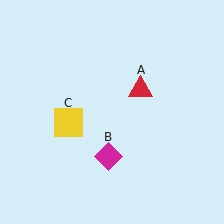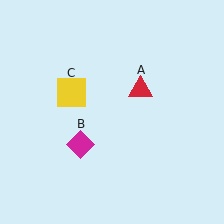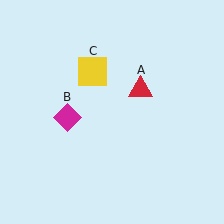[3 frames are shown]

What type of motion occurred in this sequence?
The magenta diamond (object B), yellow square (object C) rotated clockwise around the center of the scene.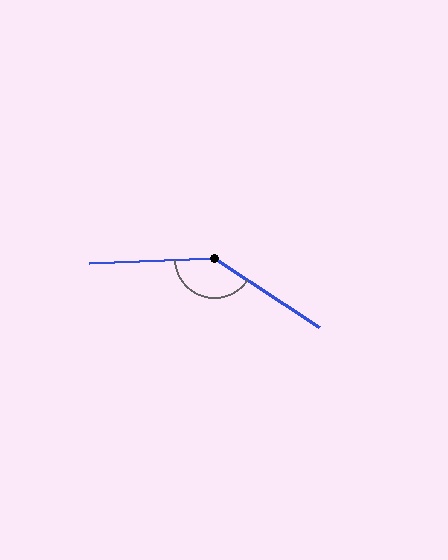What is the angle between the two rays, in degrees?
Approximately 144 degrees.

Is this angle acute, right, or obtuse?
It is obtuse.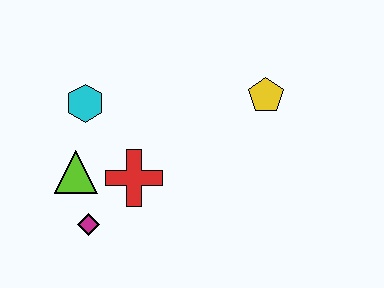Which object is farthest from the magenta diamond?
The yellow pentagon is farthest from the magenta diamond.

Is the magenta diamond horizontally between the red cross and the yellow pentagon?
No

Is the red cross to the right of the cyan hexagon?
Yes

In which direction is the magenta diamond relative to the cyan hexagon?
The magenta diamond is below the cyan hexagon.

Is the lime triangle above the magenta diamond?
Yes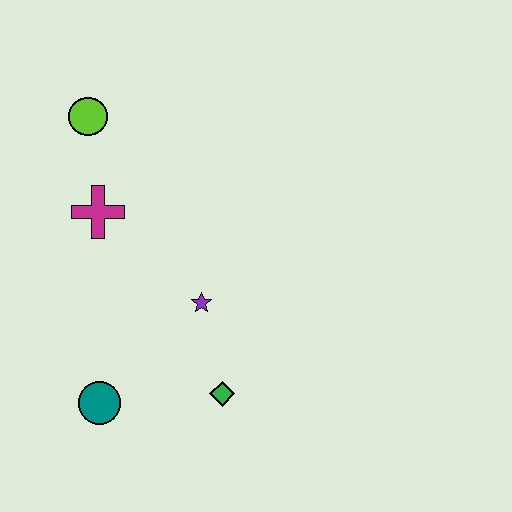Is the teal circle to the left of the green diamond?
Yes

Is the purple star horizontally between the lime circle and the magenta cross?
No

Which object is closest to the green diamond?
The purple star is closest to the green diamond.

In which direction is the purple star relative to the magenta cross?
The purple star is to the right of the magenta cross.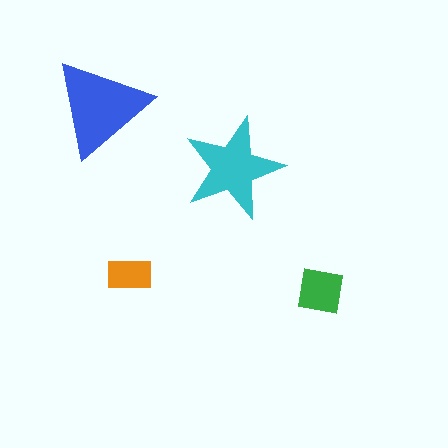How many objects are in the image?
There are 4 objects in the image.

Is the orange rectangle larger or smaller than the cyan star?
Smaller.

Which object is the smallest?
The orange rectangle.